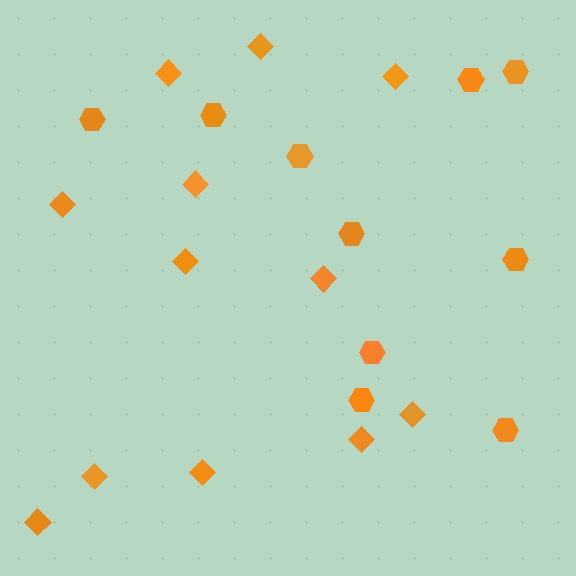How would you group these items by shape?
There are 2 groups: one group of diamonds (12) and one group of hexagons (10).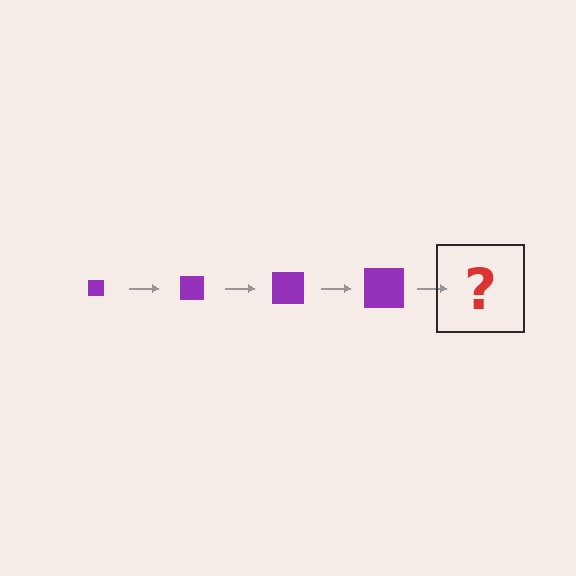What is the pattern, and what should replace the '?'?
The pattern is that the square gets progressively larger each step. The '?' should be a purple square, larger than the previous one.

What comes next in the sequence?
The next element should be a purple square, larger than the previous one.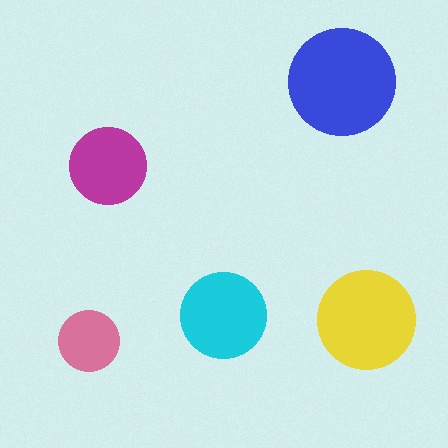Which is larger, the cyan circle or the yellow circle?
The yellow one.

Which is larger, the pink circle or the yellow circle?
The yellow one.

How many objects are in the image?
There are 5 objects in the image.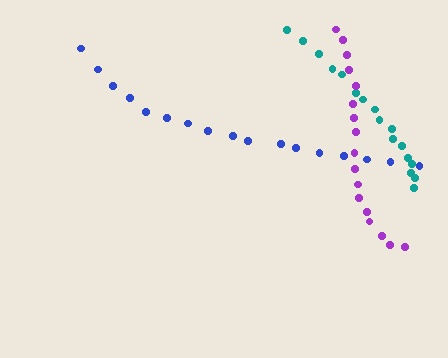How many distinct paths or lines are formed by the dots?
There are 3 distinct paths.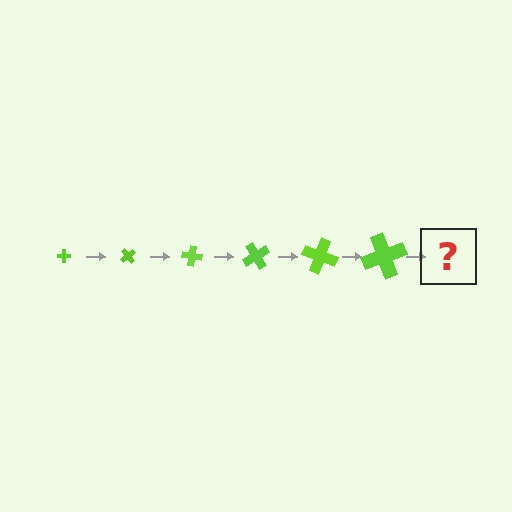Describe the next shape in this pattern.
It should be a cross, larger than the previous one and rotated 300 degrees from the start.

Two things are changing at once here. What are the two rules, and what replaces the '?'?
The two rules are that the cross grows larger each step and it rotates 50 degrees each step. The '?' should be a cross, larger than the previous one and rotated 300 degrees from the start.